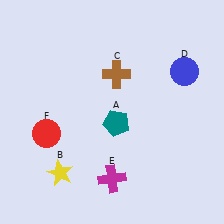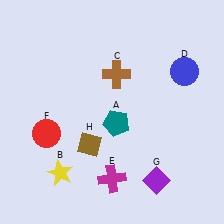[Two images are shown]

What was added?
A purple diamond (G), a brown diamond (H) were added in Image 2.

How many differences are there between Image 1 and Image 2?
There are 2 differences between the two images.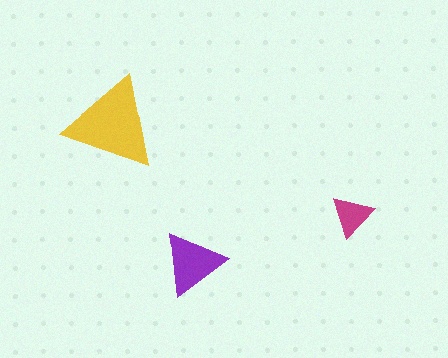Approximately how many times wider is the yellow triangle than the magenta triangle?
About 2 times wider.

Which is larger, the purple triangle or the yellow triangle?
The yellow one.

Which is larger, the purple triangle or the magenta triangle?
The purple one.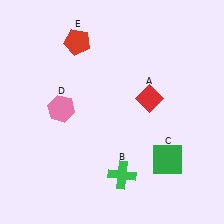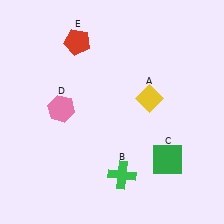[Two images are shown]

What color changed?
The diamond (A) changed from red in Image 1 to yellow in Image 2.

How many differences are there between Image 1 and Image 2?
There is 1 difference between the two images.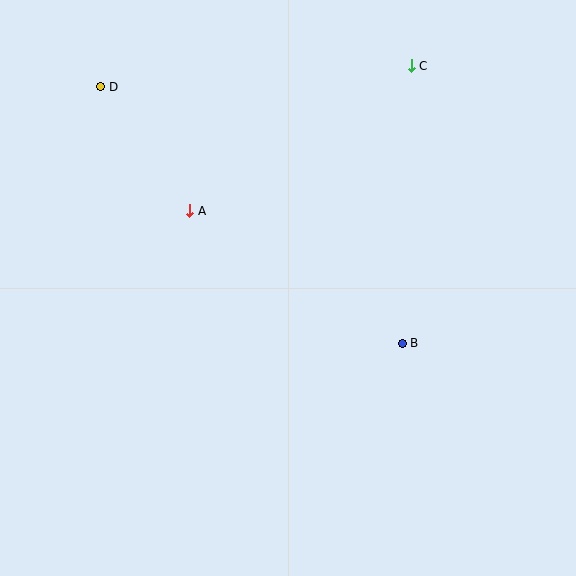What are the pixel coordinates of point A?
Point A is at (190, 211).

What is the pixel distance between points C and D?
The distance between C and D is 311 pixels.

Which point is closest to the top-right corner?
Point C is closest to the top-right corner.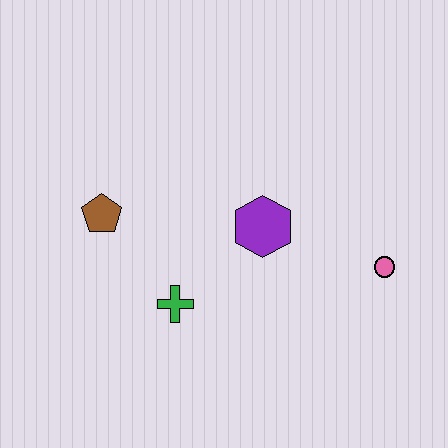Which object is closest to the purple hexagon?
The green cross is closest to the purple hexagon.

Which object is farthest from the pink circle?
The brown pentagon is farthest from the pink circle.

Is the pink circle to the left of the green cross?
No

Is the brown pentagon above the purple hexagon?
Yes